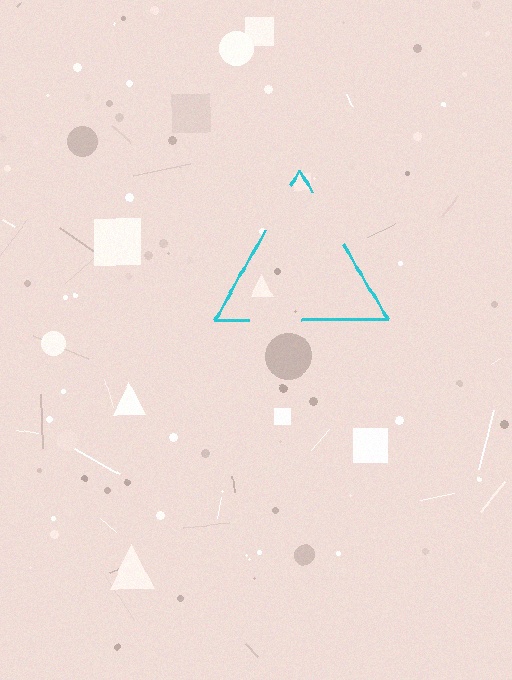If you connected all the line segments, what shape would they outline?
They would outline a triangle.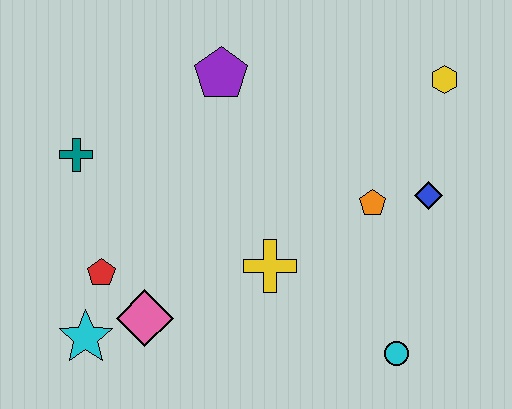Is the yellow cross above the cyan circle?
Yes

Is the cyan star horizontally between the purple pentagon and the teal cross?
Yes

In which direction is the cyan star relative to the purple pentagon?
The cyan star is below the purple pentagon.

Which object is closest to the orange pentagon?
The blue diamond is closest to the orange pentagon.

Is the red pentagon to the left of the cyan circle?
Yes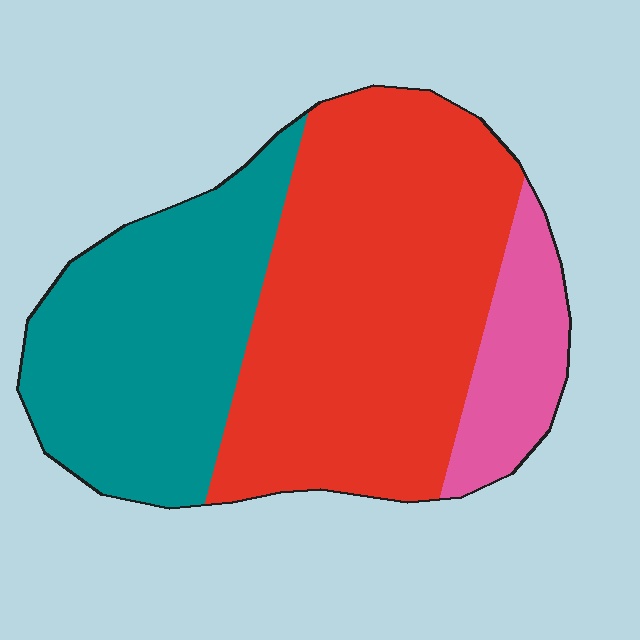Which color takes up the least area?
Pink, at roughly 15%.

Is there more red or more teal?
Red.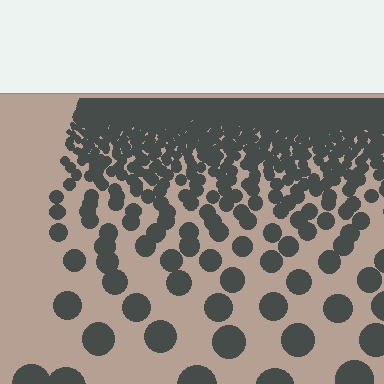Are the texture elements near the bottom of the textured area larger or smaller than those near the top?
Larger. Near the bottom, elements are closer to the viewer and appear at a bigger on-screen size.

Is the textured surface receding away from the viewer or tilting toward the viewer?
The surface is receding away from the viewer. Texture elements get smaller and denser toward the top.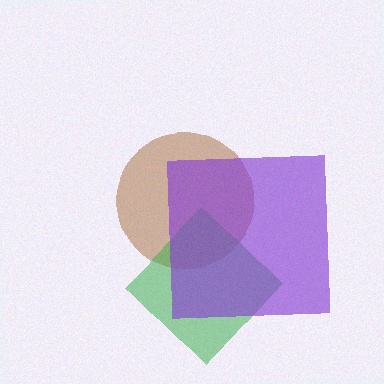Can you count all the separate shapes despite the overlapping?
Yes, there are 3 separate shapes.